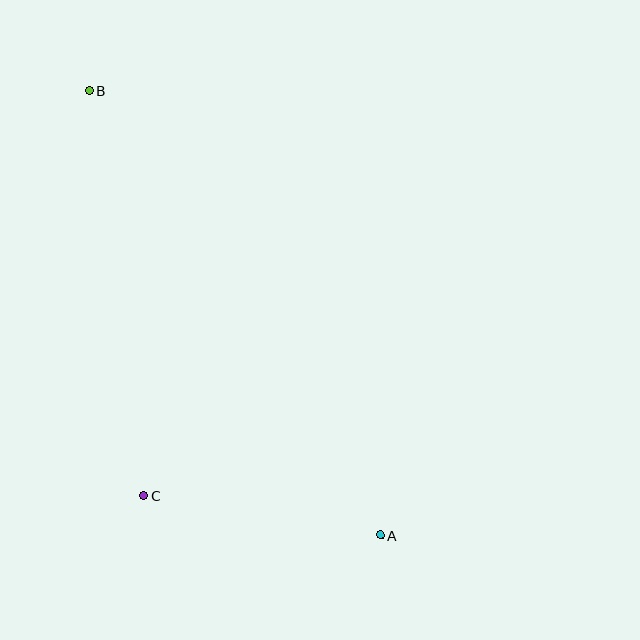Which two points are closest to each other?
Points A and C are closest to each other.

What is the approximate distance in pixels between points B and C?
The distance between B and C is approximately 408 pixels.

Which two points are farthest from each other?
Points A and B are farthest from each other.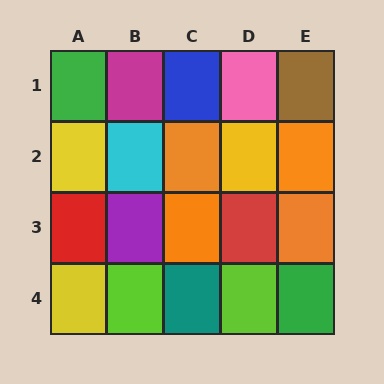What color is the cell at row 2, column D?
Yellow.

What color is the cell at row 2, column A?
Yellow.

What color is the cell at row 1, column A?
Green.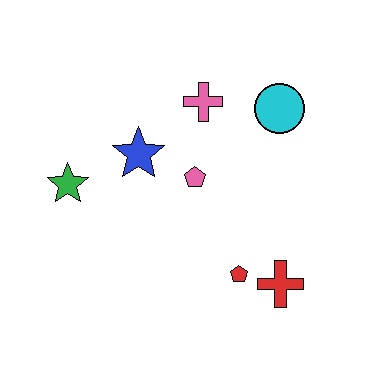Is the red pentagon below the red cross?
No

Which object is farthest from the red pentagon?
The green star is farthest from the red pentagon.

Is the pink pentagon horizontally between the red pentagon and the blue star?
Yes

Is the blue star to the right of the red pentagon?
No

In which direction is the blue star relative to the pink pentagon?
The blue star is to the left of the pink pentagon.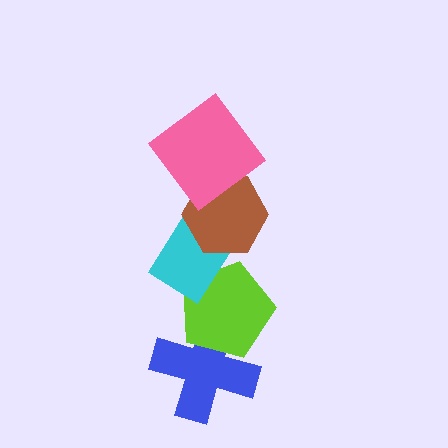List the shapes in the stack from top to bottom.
From top to bottom: the pink diamond, the brown hexagon, the cyan rectangle, the lime pentagon, the blue cross.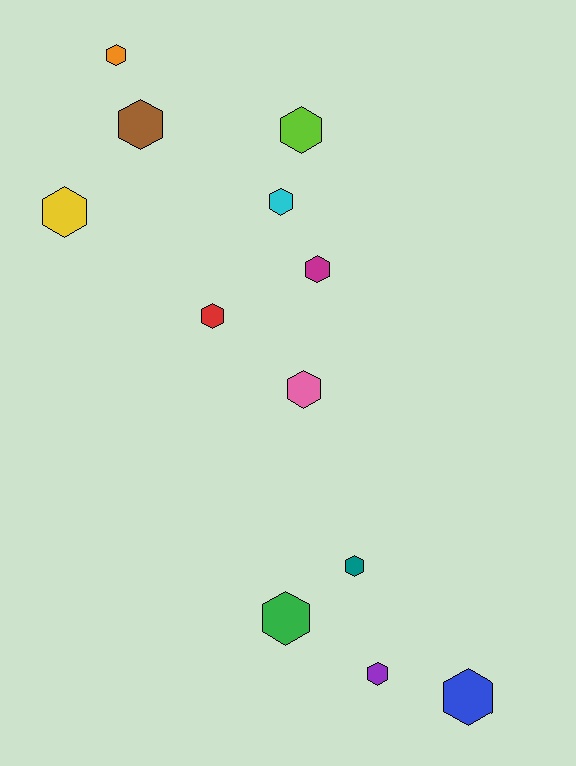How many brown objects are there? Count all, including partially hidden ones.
There is 1 brown object.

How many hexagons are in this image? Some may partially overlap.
There are 12 hexagons.